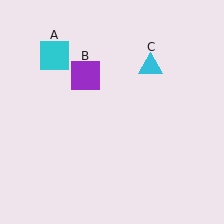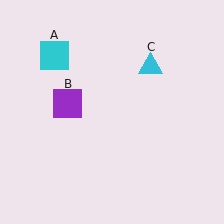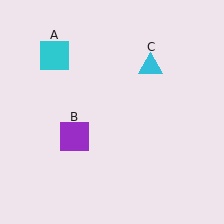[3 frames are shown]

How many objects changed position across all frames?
1 object changed position: purple square (object B).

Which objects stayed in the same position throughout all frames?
Cyan square (object A) and cyan triangle (object C) remained stationary.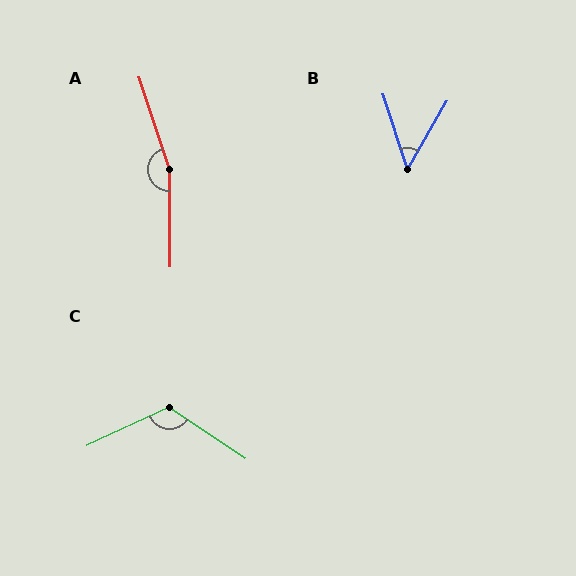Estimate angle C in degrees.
Approximately 121 degrees.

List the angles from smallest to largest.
B (49°), C (121°), A (162°).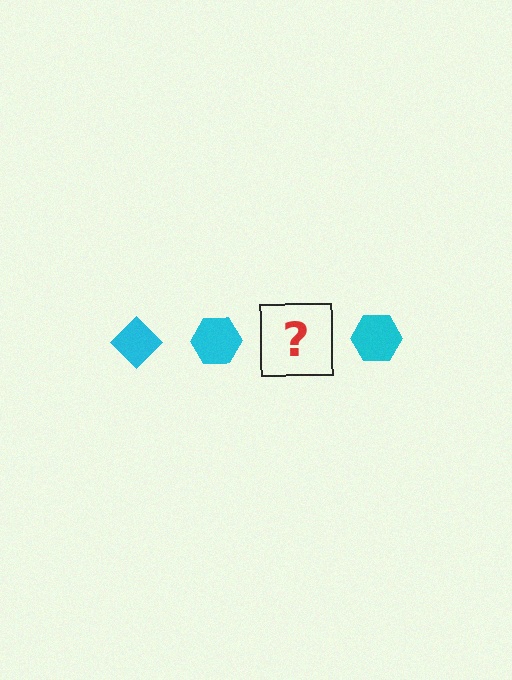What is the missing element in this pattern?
The missing element is a cyan diamond.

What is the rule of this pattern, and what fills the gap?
The rule is that the pattern cycles through diamond, hexagon shapes in cyan. The gap should be filled with a cyan diamond.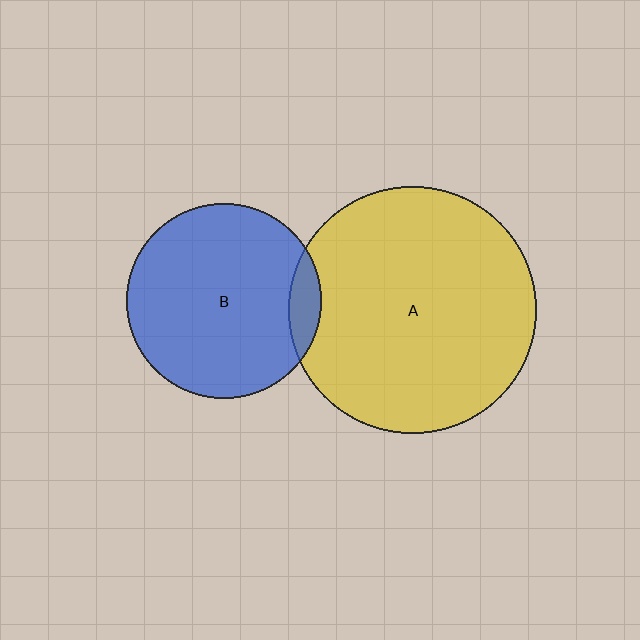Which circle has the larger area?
Circle A (yellow).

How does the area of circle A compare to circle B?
Approximately 1.6 times.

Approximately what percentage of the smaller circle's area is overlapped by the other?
Approximately 10%.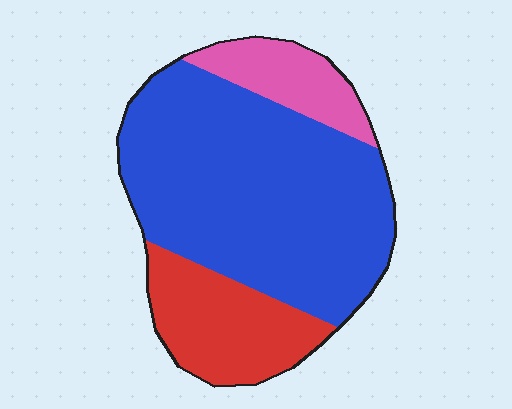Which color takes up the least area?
Pink, at roughly 15%.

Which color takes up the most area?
Blue, at roughly 65%.